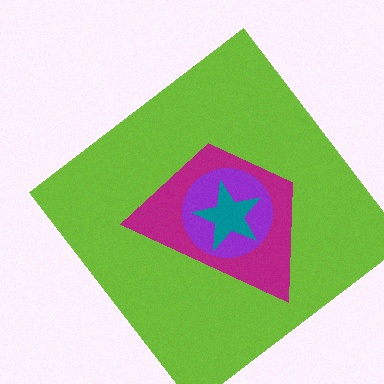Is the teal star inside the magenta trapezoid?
Yes.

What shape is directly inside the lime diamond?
The magenta trapezoid.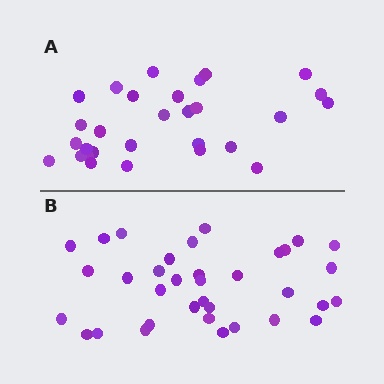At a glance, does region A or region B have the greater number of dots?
Region B (the bottom region) has more dots.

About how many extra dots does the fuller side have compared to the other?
Region B has about 6 more dots than region A.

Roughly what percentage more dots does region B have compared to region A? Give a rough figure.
About 20% more.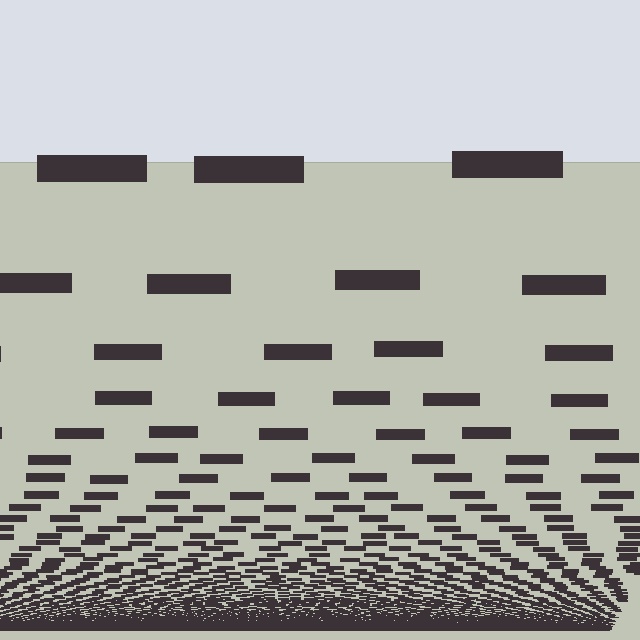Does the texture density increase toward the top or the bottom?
Density increases toward the bottom.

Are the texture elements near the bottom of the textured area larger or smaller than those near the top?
Smaller. The gradient is inverted — elements near the bottom are smaller and denser.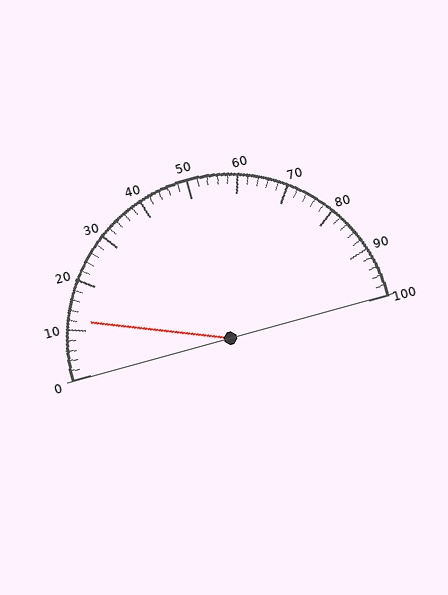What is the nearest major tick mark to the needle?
The nearest major tick mark is 10.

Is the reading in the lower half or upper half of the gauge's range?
The reading is in the lower half of the range (0 to 100).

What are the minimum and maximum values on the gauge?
The gauge ranges from 0 to 100.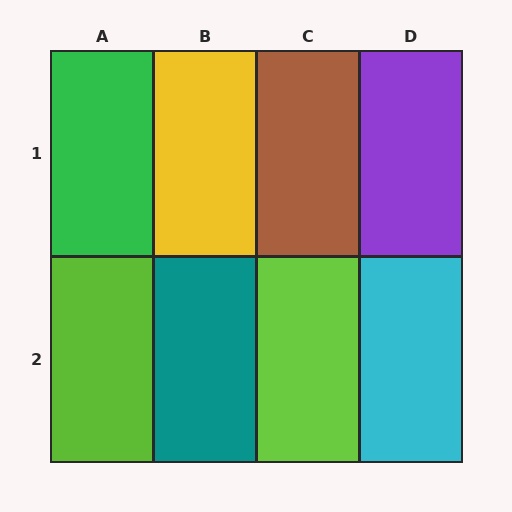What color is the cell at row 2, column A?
Lime.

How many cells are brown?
1 cell is brown.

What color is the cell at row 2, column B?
Teal.